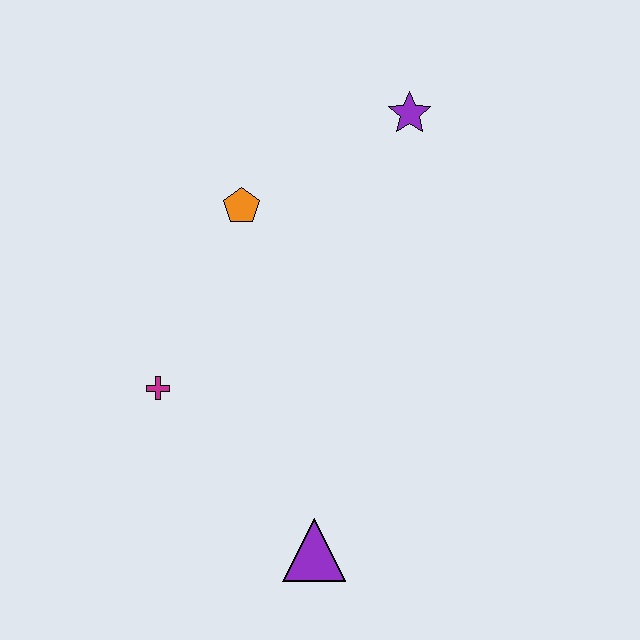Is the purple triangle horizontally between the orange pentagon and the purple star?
Yes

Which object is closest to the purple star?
The orange pentagon is closest to the purple star.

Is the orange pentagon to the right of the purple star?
No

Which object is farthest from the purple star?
The purple triangle is farthest from the purple star.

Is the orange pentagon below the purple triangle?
No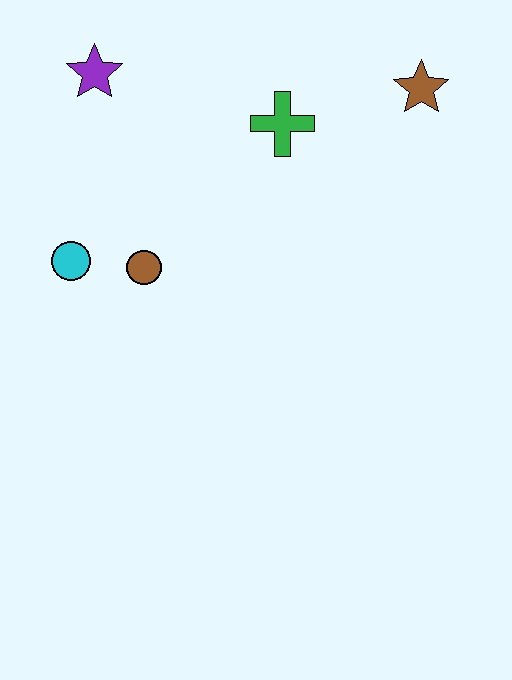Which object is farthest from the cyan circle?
The brown star is farthest from the cyan circle.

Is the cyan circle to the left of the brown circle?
Yes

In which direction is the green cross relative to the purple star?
The green cross is to the right of the purple star.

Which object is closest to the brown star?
The green cross is closest to the brown star.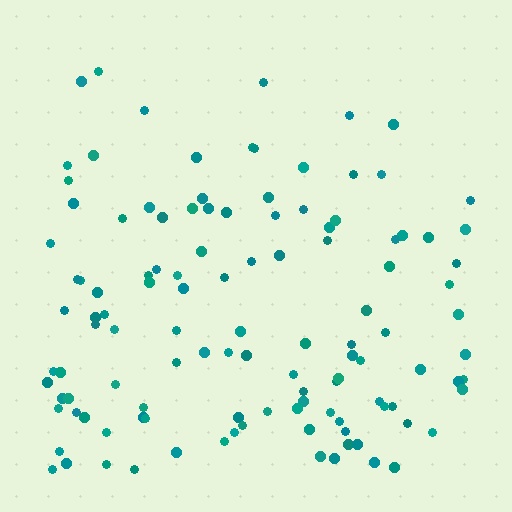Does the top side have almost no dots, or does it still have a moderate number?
Still a moderate number, just noticeably fewer than the bottom.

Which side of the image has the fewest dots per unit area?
The top.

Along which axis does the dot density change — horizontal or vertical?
Vertical.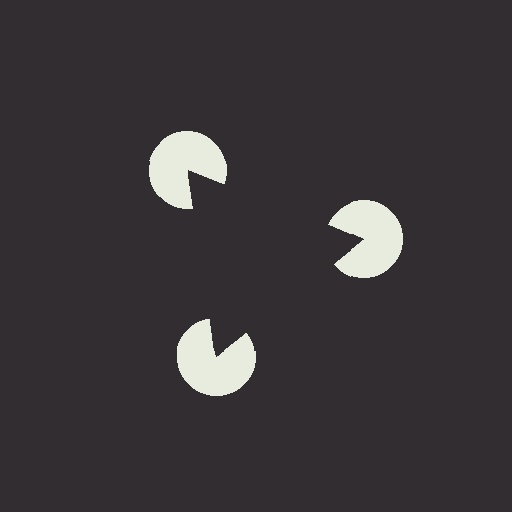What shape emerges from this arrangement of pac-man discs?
An illusory triangle — its edges are inferred from the aligned wedge cuts in the pac-man discs, not physically drawn.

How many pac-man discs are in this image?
There are 3 — one at each vertex of the illusory triangle.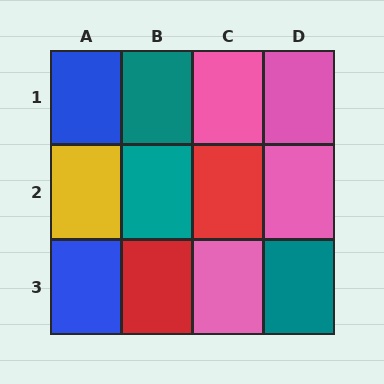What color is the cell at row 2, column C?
Red.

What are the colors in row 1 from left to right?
Blue, teal, pink, pink.